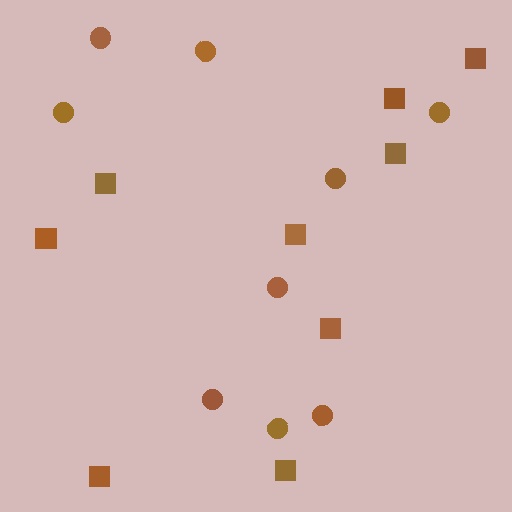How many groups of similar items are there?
There are 2 groups: one group of squares (9) and one group of circles (9).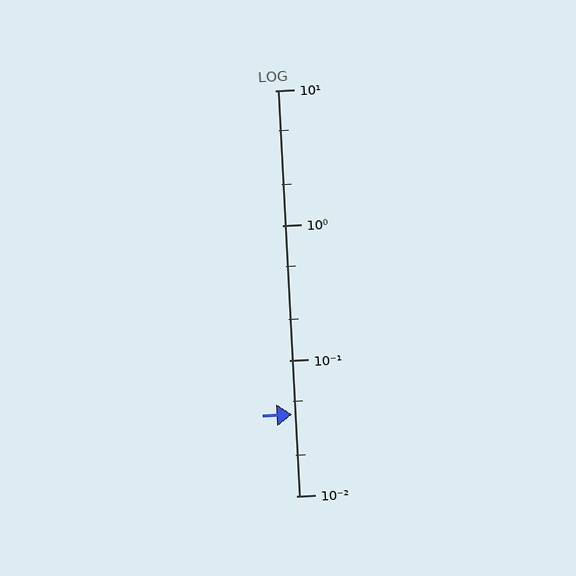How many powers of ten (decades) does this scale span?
The scale spans 3 decades, from 0.01 to 10.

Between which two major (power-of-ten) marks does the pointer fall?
The pointer is between 0.01 and 0.1.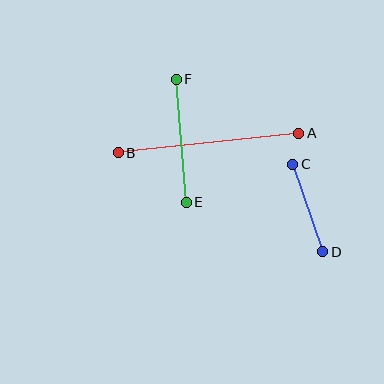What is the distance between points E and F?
The distance is approximately 124 pixels.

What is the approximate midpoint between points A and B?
The midpoint is at approximately (208, 143) pixels.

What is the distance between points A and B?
The distance is approximately 181 pixels.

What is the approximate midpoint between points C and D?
The midpoint is at approximately (308, 208) pixels.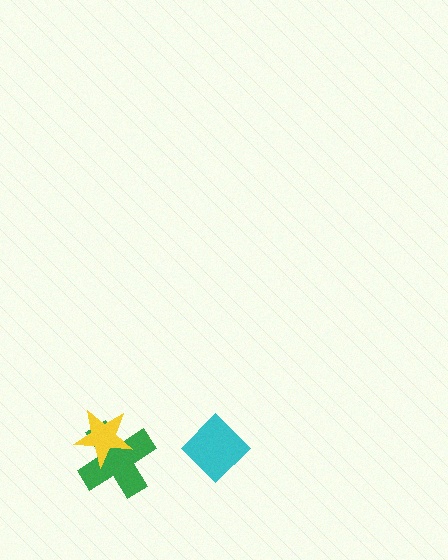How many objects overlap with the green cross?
1 object overlaps with the green cross.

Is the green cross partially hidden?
Yes, it is partially covered by another shape.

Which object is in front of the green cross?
The yellow star is in front of the green cross.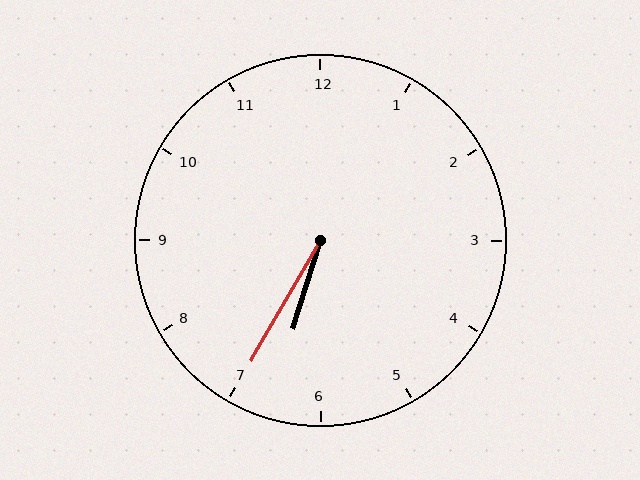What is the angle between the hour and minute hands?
Approximately 12 degrees.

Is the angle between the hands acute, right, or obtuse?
It is acute.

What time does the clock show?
6:35.